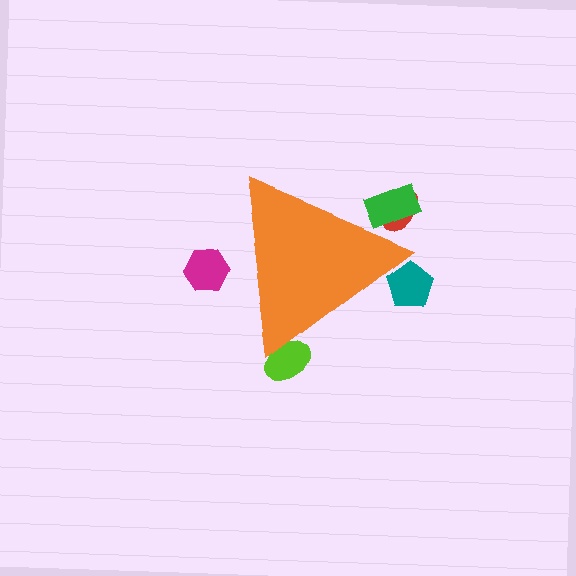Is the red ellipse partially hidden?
Yes, the red ellipse is partially hidden behind the orange triangle.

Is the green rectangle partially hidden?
Yes, the green rectangle is partially hidden behind the orange triangle.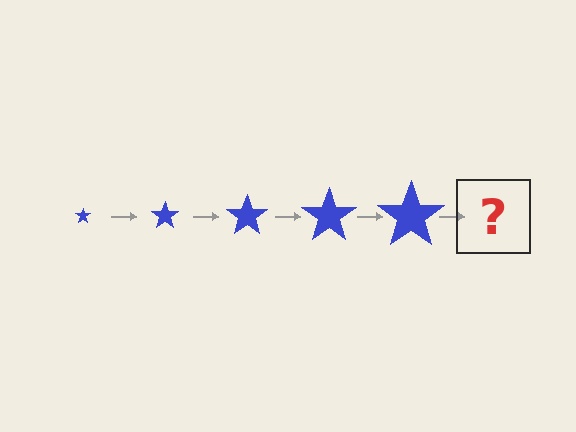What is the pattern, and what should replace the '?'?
The pattern is that the star gets progressively larger each step. The '?' should be a blue star, larger than the previous one.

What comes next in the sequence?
The next element should be a blue star, larger than the previous one.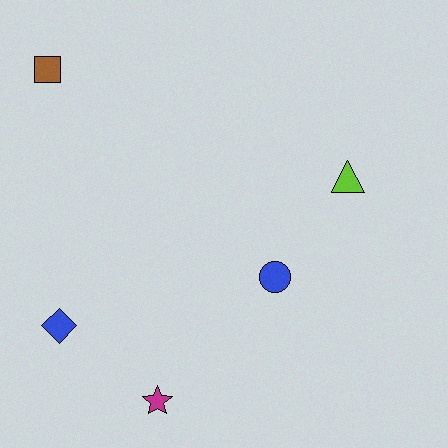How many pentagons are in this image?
There are no pentagons.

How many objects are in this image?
There are 5 objects.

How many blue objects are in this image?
There are 2 blue objects.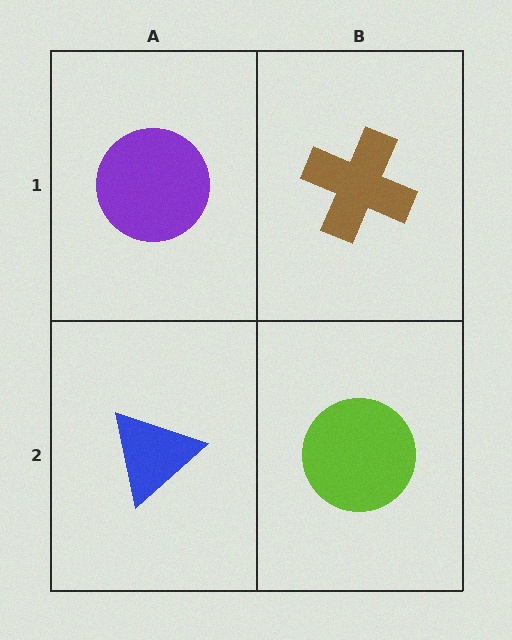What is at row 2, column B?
A lime circle.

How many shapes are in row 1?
2 shapes.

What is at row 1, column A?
A purple circle.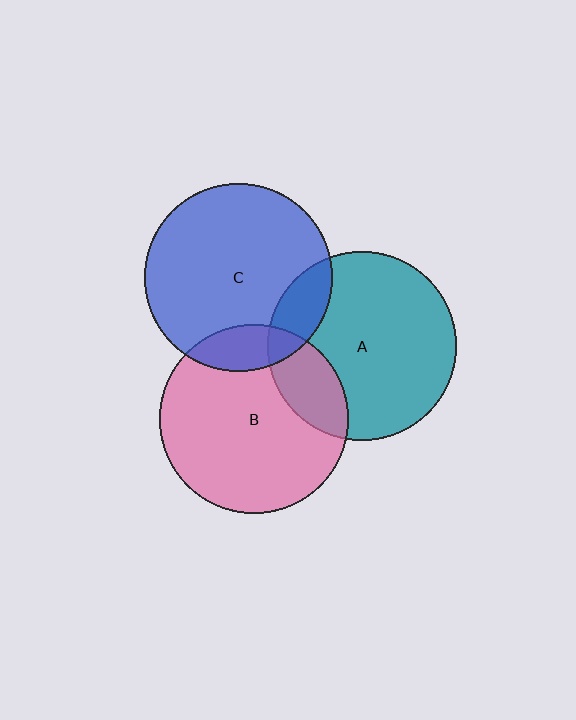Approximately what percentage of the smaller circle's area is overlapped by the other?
Approximately 15%.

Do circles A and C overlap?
Yes.